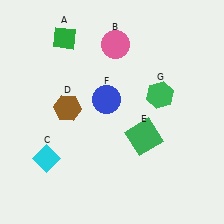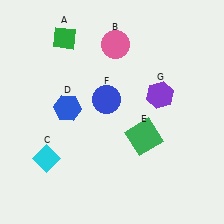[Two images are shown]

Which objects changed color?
D changed from brown to blue. G changed from green to purple.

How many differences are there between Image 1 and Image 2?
There are 2 differences between the two images.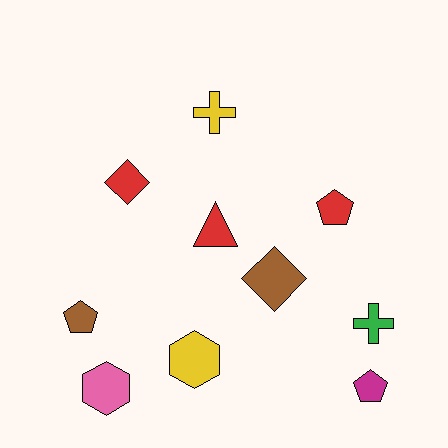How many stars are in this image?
There are no stars.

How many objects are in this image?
There are 10 objects.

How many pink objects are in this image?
There is 1 pink object.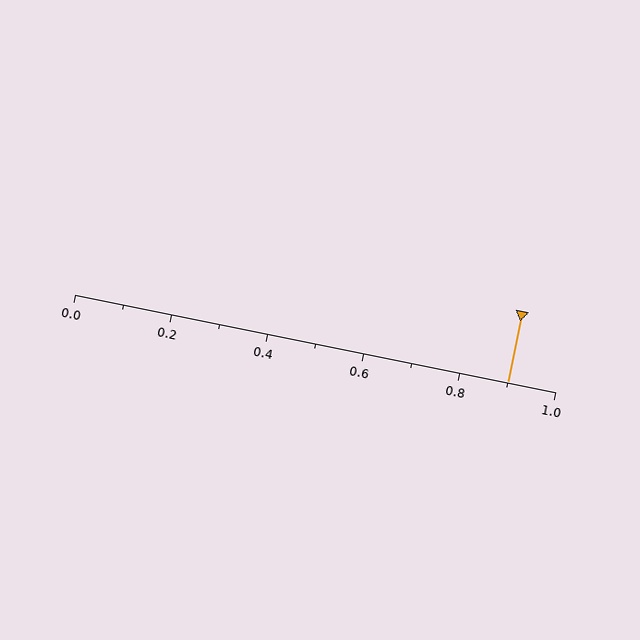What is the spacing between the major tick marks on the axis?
The major ticks are spaced 0.2 apart.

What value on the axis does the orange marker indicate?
The marker indicates approximately 0.9.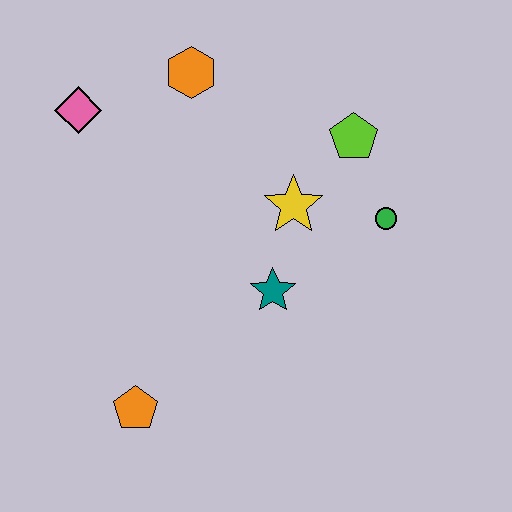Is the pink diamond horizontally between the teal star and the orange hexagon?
No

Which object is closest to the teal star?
The yellow star is closest to the teal star.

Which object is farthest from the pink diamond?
The green circle is farthest from the pink diamond.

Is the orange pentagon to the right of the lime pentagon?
No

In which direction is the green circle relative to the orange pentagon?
The green circle is to the right of the orange pentagon.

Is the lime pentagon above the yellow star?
Yes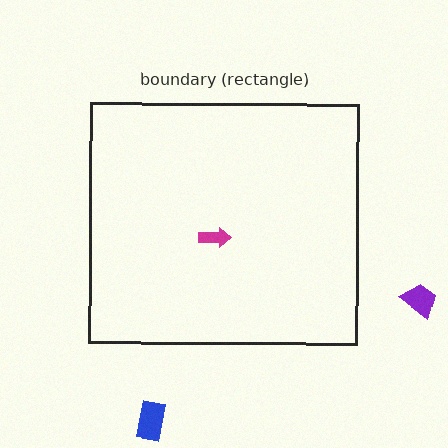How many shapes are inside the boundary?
1 inside, 2 outside.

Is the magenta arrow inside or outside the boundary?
Inside.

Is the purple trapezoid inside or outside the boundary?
Outside.